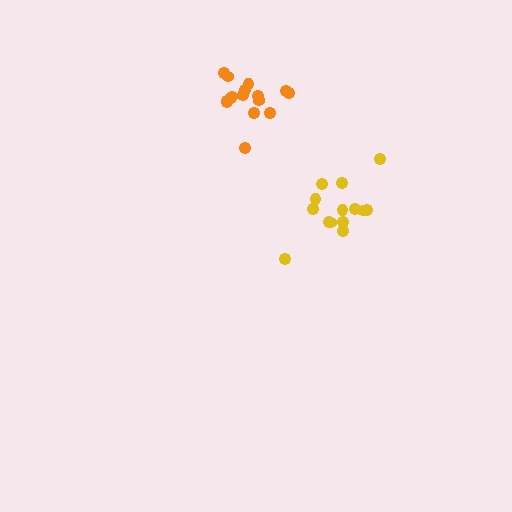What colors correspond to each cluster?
The clusters are colored: yellow, orange.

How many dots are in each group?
Group 1: 14 dots, Group 2: 16 dots (30 total).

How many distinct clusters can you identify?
There are 2 distinct clusters.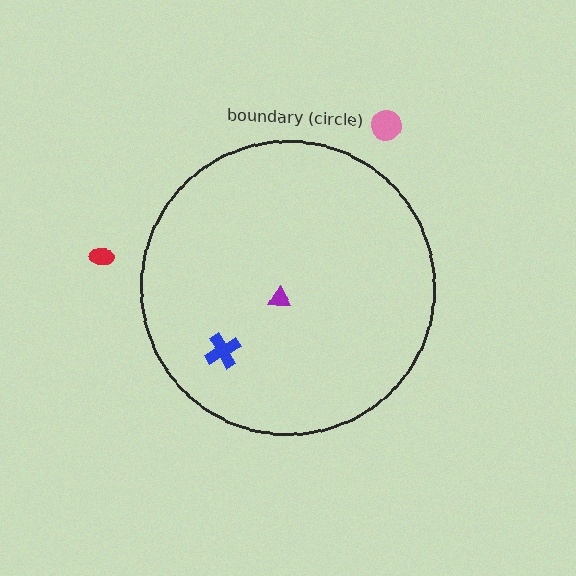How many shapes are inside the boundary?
2 inside, 2 outside.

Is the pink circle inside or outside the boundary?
Outside.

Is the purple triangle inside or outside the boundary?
Inside.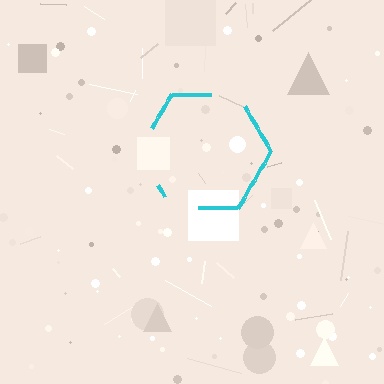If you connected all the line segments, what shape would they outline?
They would outline a hexagon.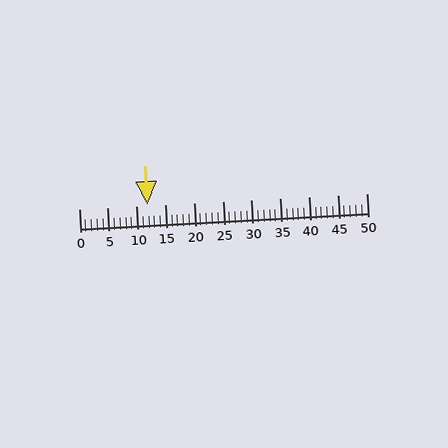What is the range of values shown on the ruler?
The ruler shows values from 0 to 50.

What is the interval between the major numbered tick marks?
The major tick marks are spaced 5 units apart.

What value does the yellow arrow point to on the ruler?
The yellow arrow points to approximately 12.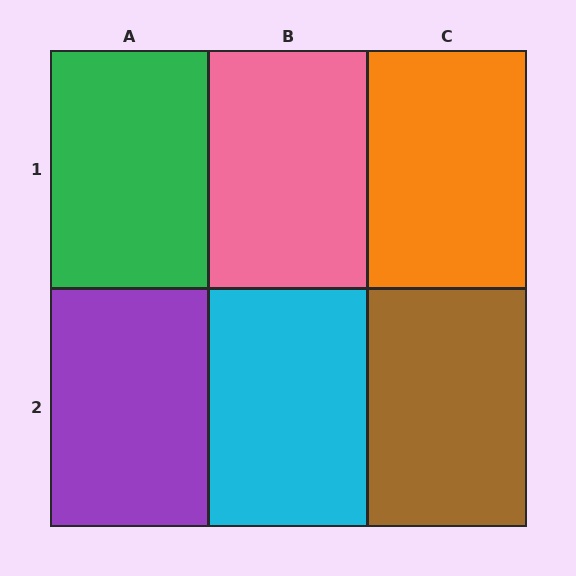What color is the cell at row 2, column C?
Brown.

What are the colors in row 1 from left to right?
Green, pink, orange.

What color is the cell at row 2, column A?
Purple.